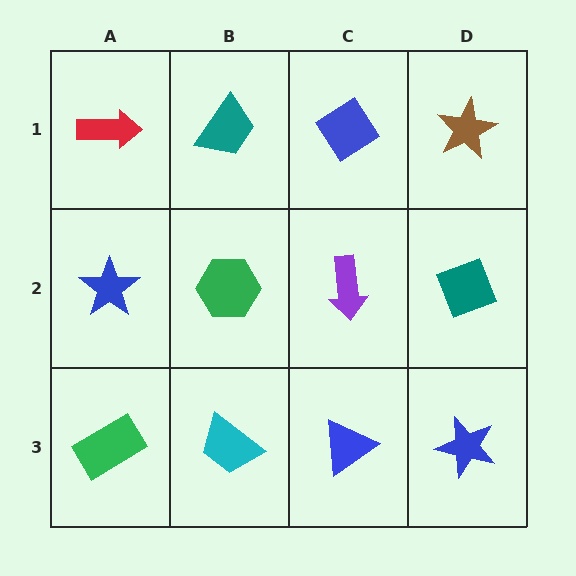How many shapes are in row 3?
4 shapes.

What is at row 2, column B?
A green hexagon.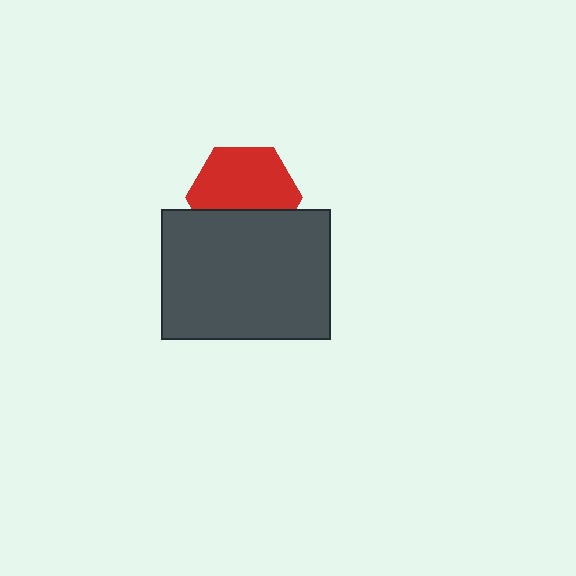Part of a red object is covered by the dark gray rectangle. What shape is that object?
It is a hexagon.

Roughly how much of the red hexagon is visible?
About half of it is visible (roughly 65%).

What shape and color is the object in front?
The object in front is a dark gray rectangle.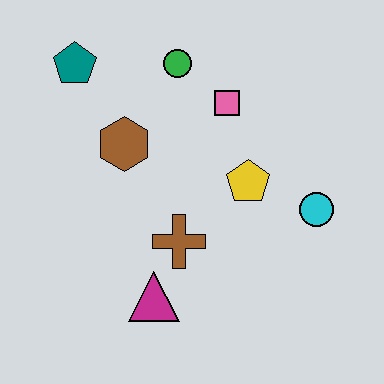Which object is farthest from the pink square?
The magenta triangle is farthest from the pink square.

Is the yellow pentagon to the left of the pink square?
No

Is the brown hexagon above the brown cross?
Yes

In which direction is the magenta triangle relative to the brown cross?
The magenta triangle is below the brown cross.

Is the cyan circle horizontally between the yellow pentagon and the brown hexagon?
No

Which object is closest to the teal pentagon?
The brown hexagon is closest to the teal pentagon.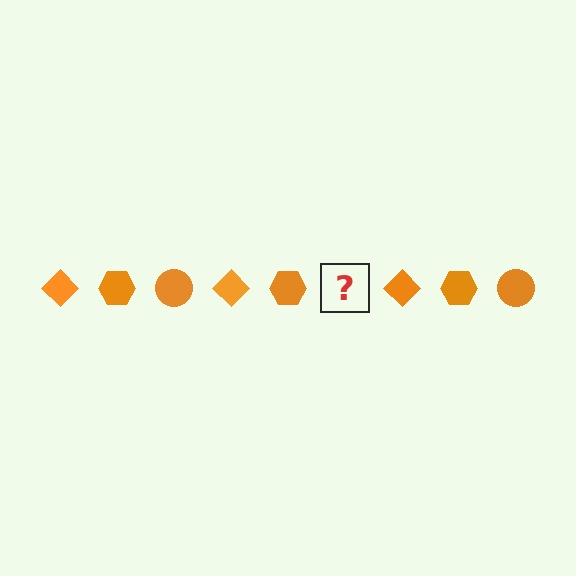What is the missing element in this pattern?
The missing element is an orange circle.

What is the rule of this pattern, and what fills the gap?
The rule is that the pattern cycles through diamond, hexagon, circle shapes in orange. The gap should be filled with an orange circle.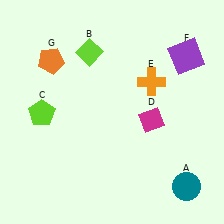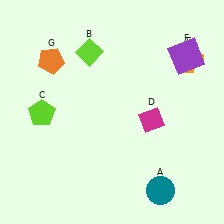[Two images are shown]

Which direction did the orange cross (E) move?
The orange cross (E) moved right.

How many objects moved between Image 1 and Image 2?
2 objects moved between the two images.